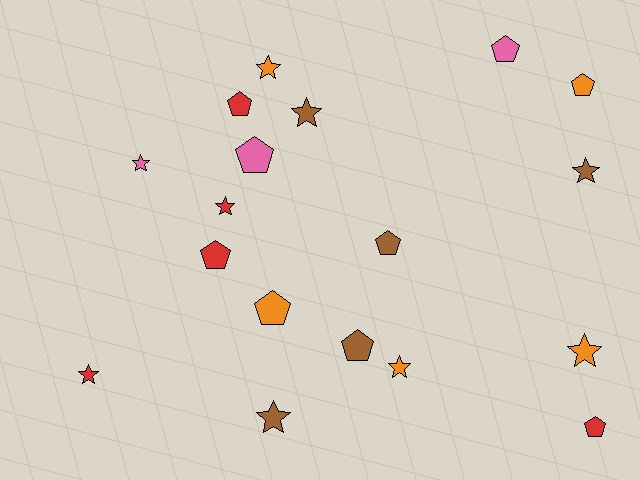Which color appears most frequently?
Orange, with 5 objects.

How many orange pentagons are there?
There are 2 orange pentagons.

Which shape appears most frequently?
Pentagon, with 9 objects.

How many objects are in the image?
There are 18 objects.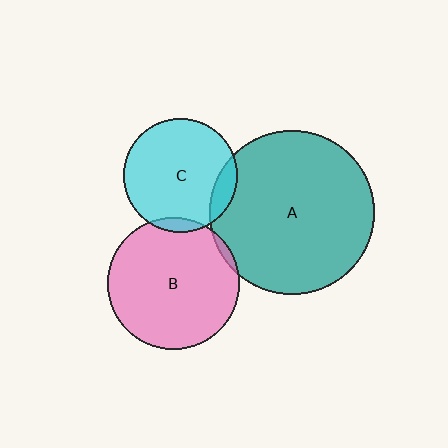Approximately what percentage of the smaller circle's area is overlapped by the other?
Approximately 5%.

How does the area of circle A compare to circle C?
Approximately 2.1 times.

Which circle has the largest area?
Circle A (teal).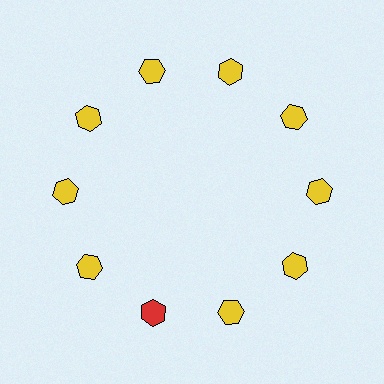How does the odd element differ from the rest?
It has a different color: red instead of yellow.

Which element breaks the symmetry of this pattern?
The red hexagon at roughly the 7 o'clock position breaks the symmetry. All other shapes are yellow hexagons.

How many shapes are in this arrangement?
There are 10 shapes arranged in a ring pattern.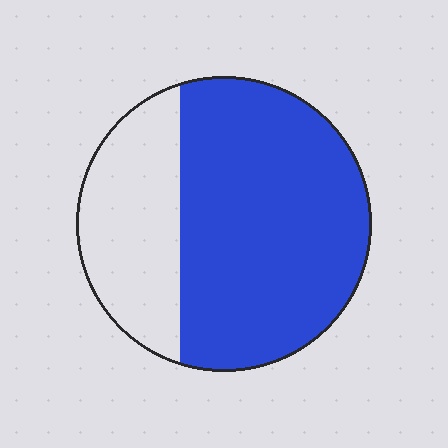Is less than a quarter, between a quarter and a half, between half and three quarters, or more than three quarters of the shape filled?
Between half and three quarters.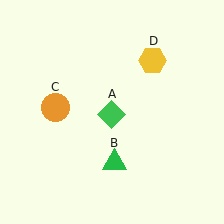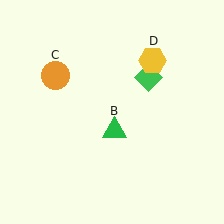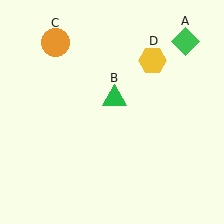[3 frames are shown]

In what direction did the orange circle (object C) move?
The orange circle (object C) moved up.